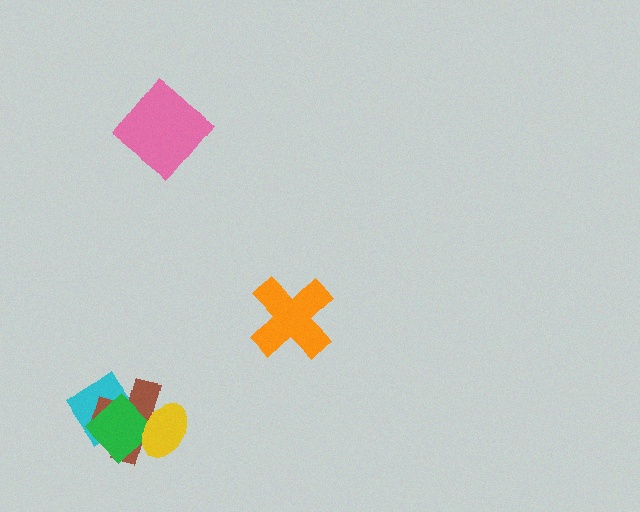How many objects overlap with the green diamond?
3 objects overlap with the green diamond.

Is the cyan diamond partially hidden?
Yes, it is partially covered by another shape.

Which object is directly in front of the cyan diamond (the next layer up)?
The brown cross is directly in front of the cyan diamond.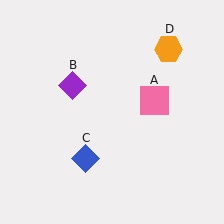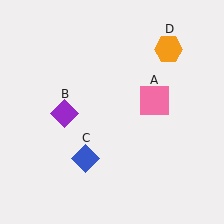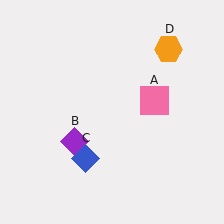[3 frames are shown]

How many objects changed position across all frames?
1 object changed position: purple diamond (object B).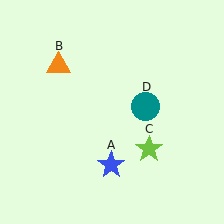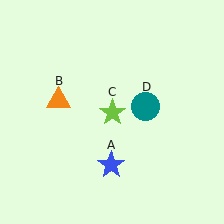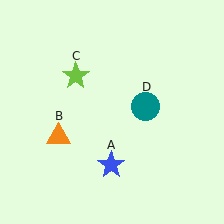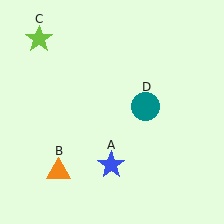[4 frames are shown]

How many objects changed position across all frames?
2 objects changed position: orange triangle (object B), lime star (object C).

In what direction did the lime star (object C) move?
The lime star (object C) moved up and to the left.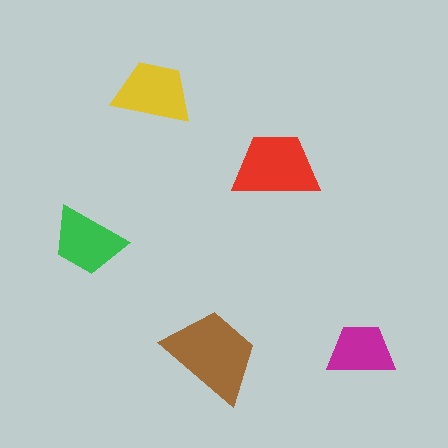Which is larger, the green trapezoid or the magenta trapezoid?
The green one.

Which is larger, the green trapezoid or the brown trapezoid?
The brown one.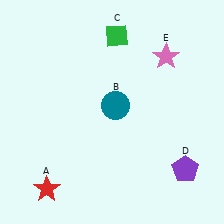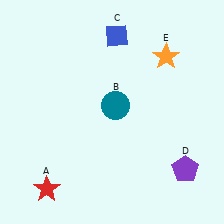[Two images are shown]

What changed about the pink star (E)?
In Image 1, E is pink. In Image 2, it changed to orange.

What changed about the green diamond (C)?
In Image 1, C is green. In Image 2, it changed to blue.